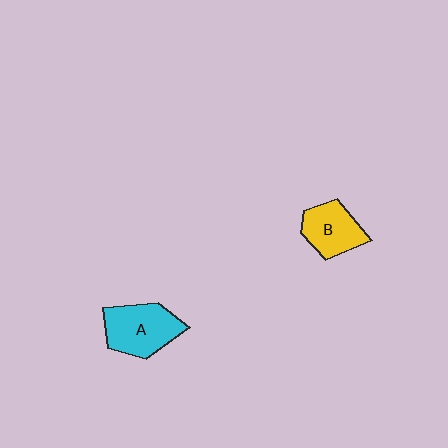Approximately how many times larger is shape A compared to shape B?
Approximately 1.3 times.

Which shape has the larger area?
Shape A (cyan).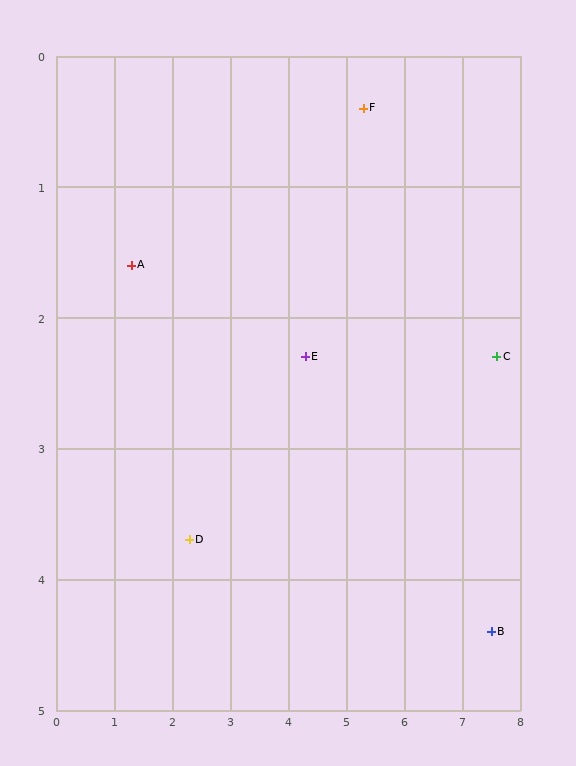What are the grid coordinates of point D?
Point D is at approximately (2.3, 3.7).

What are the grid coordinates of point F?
Point F is at approximately (5.3, 0.4).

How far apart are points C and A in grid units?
Points C and A are about 6.3 grid units apart.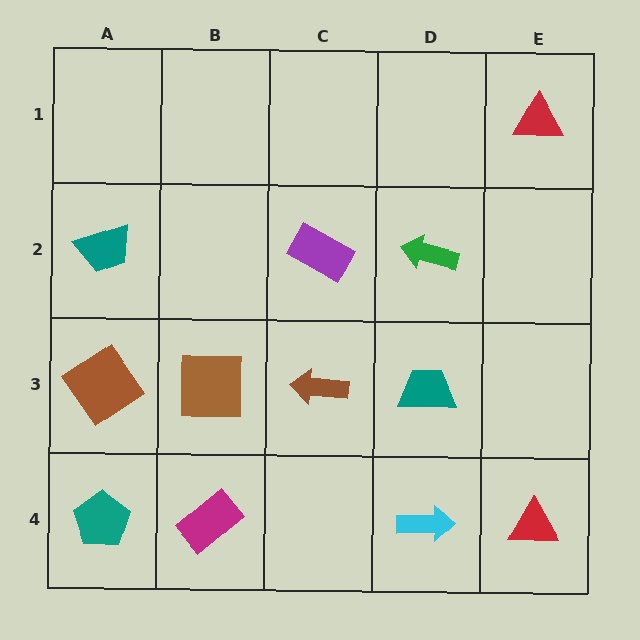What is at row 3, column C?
A brown arrow.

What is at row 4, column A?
A teal pentagon.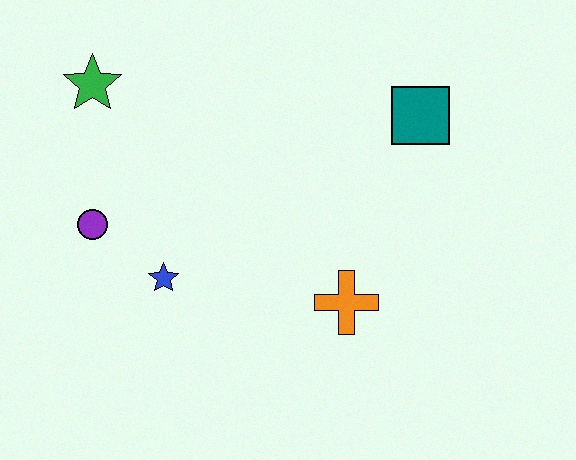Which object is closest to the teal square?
The orange cross is closest to the teal square.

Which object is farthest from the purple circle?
The teal square is farthest from the purple circle.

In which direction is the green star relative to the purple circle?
The green star is above the purple circle.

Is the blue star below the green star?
Yes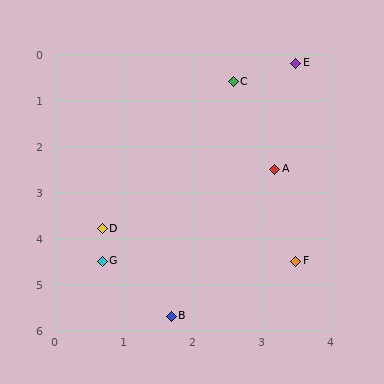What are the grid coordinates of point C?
Point C is at approximately (2.6, 0.6).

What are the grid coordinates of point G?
Point G is at approximately (0.7, 4.5).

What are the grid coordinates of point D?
Point D is at approximately (0.7, 3.8).